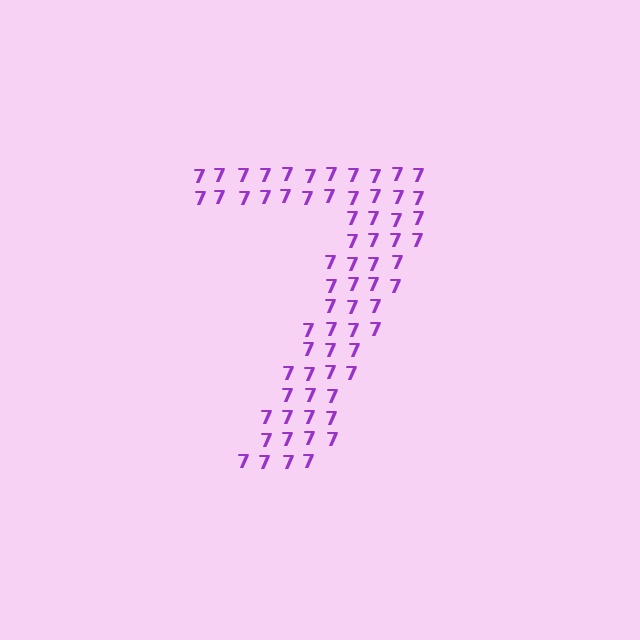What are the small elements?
The small elements are digit 7's.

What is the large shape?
The large shape is the digit 7.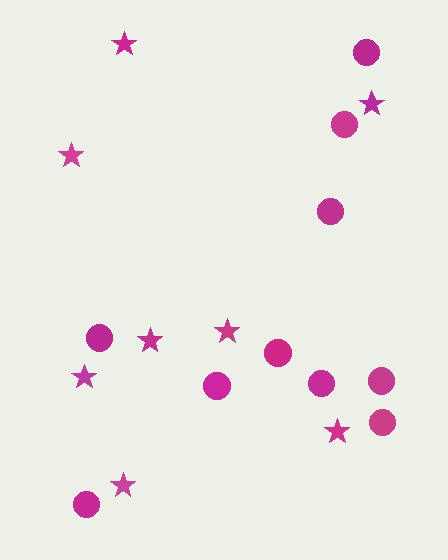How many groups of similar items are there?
There are 2 groups: one group of circles (10) and one group of stars (8).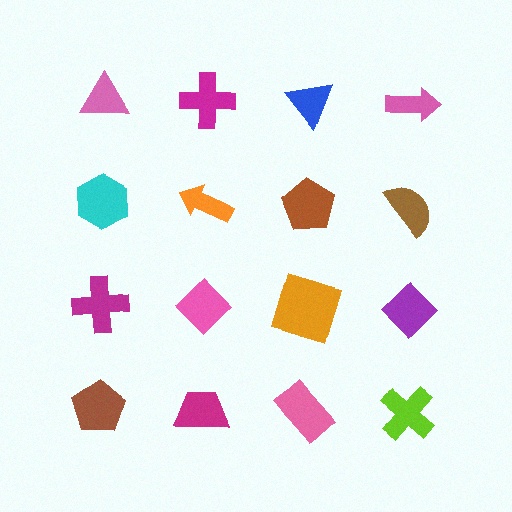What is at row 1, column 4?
A pink arrow.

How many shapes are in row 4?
4 shapes.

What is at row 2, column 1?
A cyan hexagon.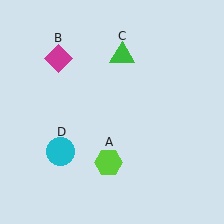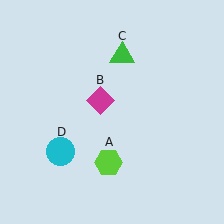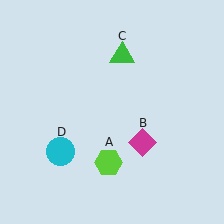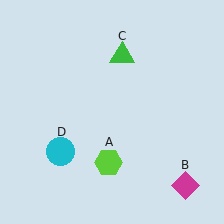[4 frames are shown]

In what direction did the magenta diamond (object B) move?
The magenta diamond (object B) moved down and to the right.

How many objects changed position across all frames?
1 object changed position: magenta diamond (object B).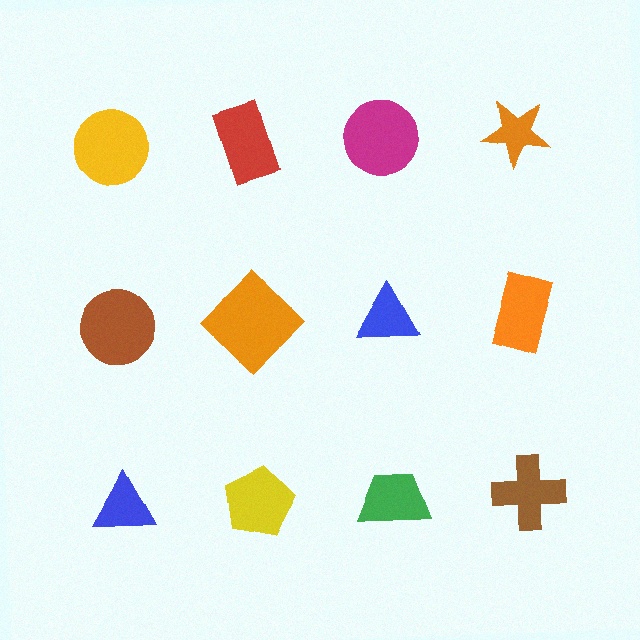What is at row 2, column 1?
A brown circle.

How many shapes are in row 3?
4 shapes.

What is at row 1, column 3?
A magenta circle.